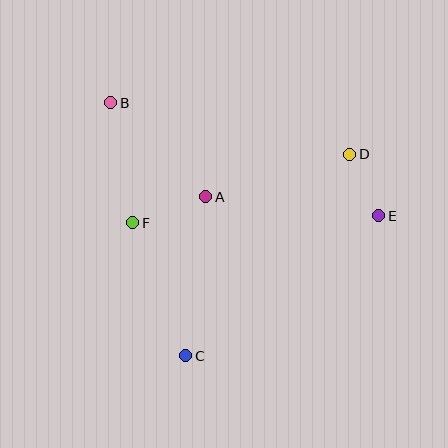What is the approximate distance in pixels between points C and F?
The distance between C and F is approximately 143 pixels.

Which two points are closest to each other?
Points D and E are closest to each other.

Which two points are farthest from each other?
Points B and E are farthest from each other.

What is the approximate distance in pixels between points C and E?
The distance between C and E is approximately 239 pixels.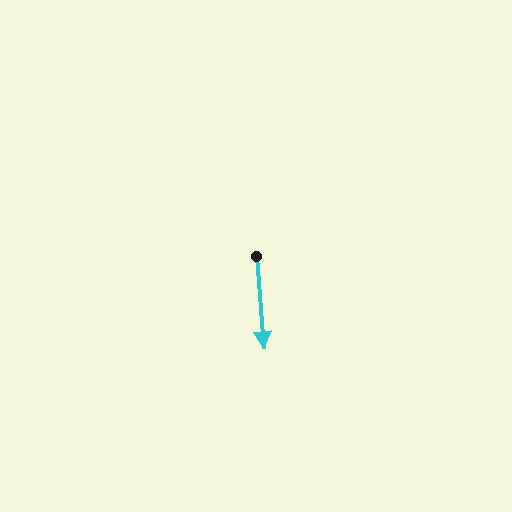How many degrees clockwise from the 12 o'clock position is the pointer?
Approximately 175 degrees.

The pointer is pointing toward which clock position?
Roughly 6 o'clock.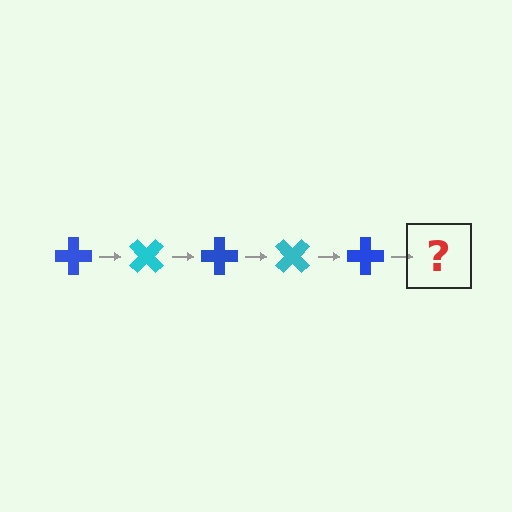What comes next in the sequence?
The next element should be a cyan cross, rotated 225 degrees from the start.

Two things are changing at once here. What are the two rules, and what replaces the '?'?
The two rules are that it rotates 45 degrees each step and the color cycles through blue and cyan. The '?' should be a cyan cross, rotated 225 degrees from the start.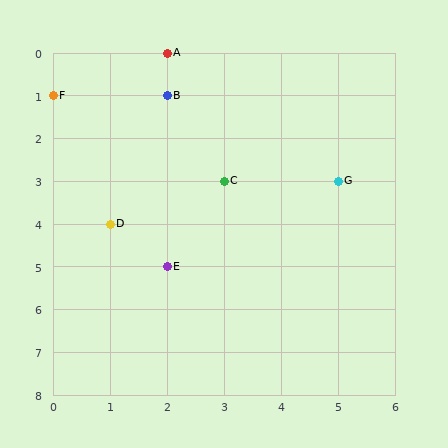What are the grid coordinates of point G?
Point G is at grid coordinates (5, 3).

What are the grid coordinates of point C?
Point C is at grid coordinates (3, 3).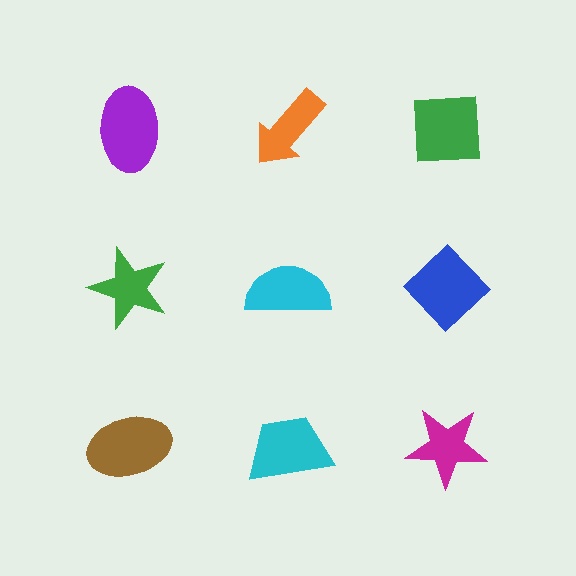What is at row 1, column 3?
A green square.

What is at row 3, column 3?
A magenta star.